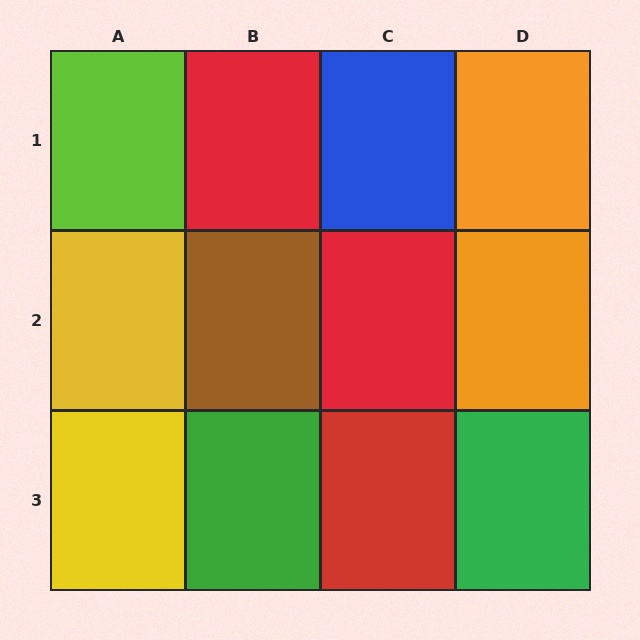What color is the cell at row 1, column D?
Orange.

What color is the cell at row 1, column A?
Lime.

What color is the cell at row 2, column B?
Brown.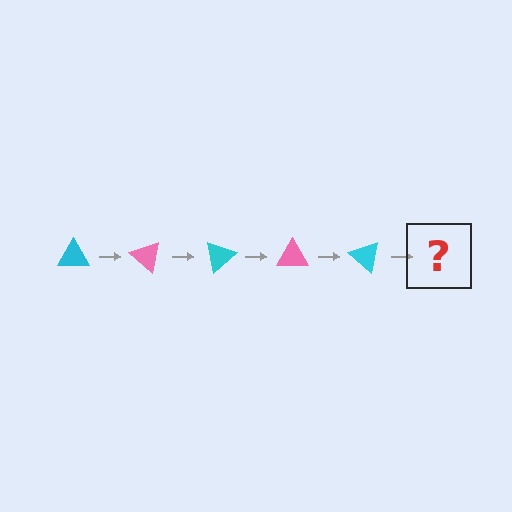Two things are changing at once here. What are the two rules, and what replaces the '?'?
The two rules are that it rotates 40 degrees each step and the color cycles through cyan and pink. The '?' should be a pink triangle, rotated 200 degrees from the start.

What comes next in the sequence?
The next element should be a pink triangle, rotated 200 degrees from the start.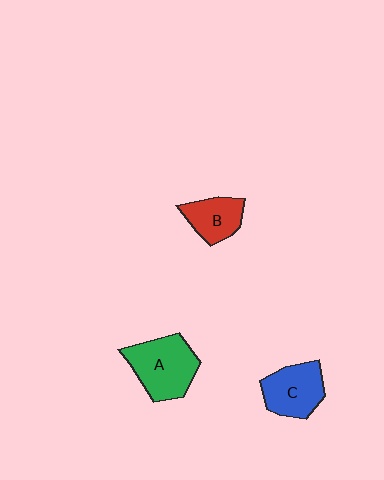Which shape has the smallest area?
Shape B (red).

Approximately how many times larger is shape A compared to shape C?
Approximately 1.2 times.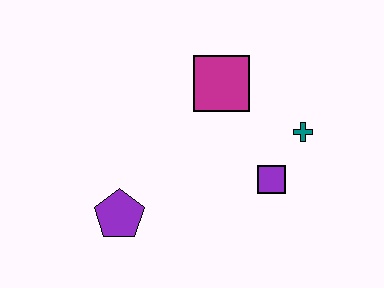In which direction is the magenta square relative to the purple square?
The magenta square is above the purple square.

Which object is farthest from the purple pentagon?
The teal cross is farthest from the purple pentagon.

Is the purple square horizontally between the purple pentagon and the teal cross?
Yes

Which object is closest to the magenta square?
The teal cross is closest to the magenta square.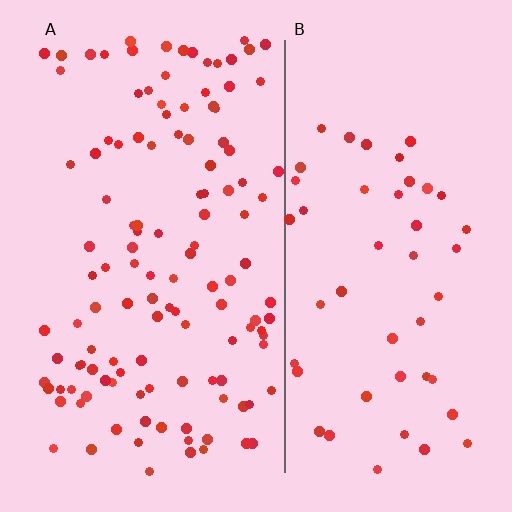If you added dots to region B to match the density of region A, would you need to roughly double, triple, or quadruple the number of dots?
Approximately double.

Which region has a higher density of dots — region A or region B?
A (the left).